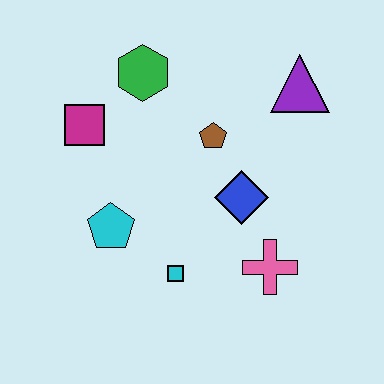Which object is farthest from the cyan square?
The purple triangle is farthest from the cyan square.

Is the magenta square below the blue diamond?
No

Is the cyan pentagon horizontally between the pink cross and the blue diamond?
No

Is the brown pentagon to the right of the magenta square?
Yes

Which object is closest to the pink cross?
The blue diamond is closest to the pink cross.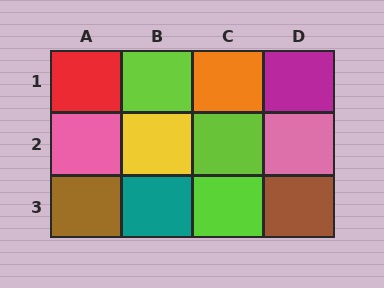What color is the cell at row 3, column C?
Lime.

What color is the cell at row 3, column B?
Teal.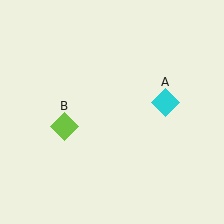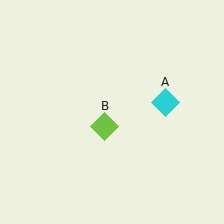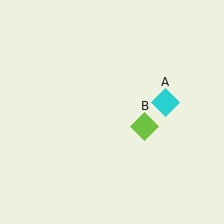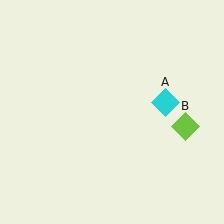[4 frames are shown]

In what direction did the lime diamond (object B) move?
The lime diamond (object B) moved right.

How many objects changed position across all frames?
1 object changed position: lime diamond (object B).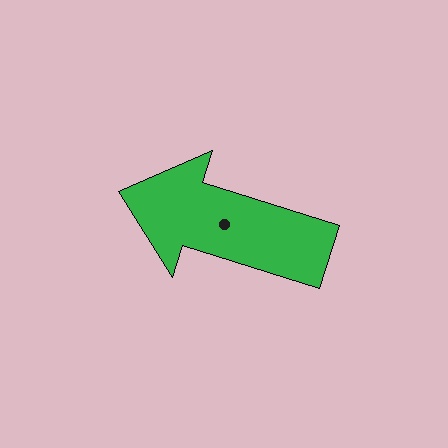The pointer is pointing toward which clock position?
Roughly 10 o'clock.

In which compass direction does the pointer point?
West.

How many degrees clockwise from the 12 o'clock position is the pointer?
Approximately 287 degrees.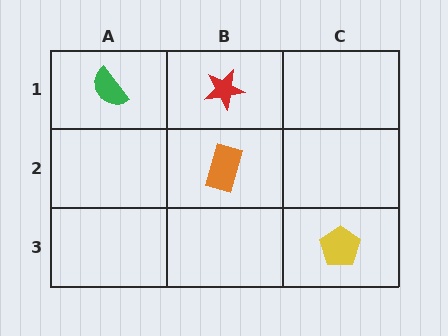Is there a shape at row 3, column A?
No, that cell is empty.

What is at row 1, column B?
A red star.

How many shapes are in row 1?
2 shapes.